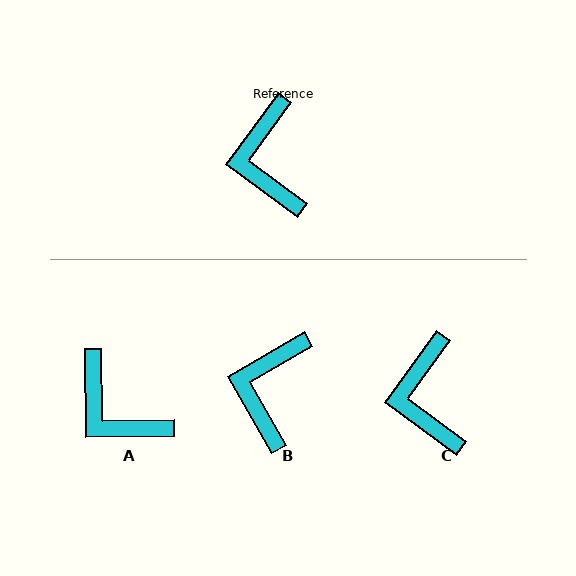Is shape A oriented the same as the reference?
No, it is off by about 37 degrees.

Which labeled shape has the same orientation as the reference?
C.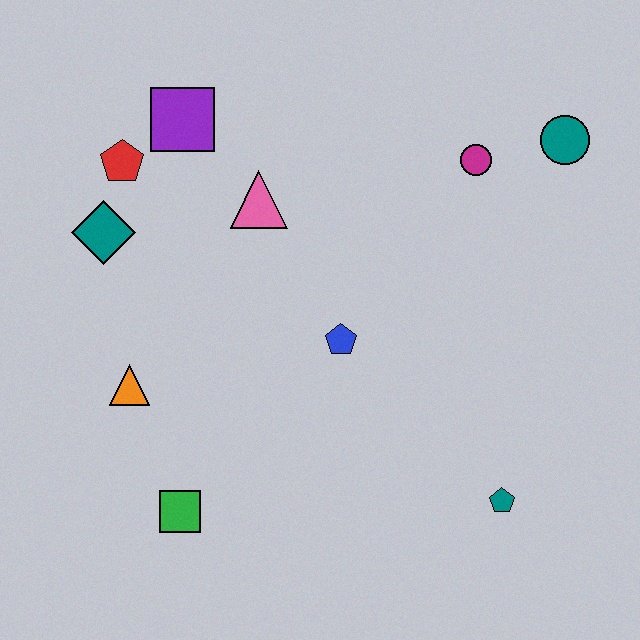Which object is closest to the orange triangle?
The green square is closest to the orange triangle.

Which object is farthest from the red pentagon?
The teal pentagon is farthest from the red pentagon.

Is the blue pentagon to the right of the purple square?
Yes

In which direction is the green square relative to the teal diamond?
The green square is below the teal diamond.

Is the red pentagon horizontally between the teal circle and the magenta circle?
No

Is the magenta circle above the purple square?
No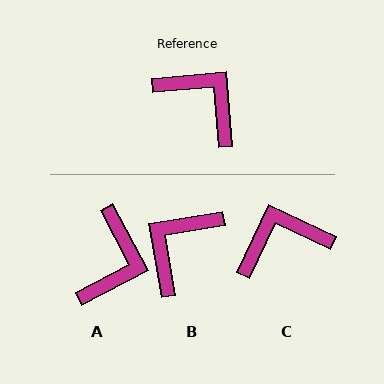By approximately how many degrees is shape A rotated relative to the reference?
Approximately 67 degrees clockwise.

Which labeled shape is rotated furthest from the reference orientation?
B, about 95 degrees away.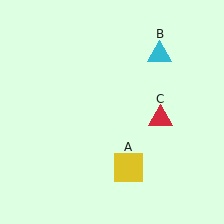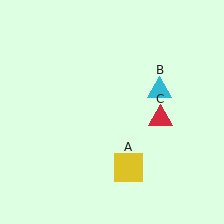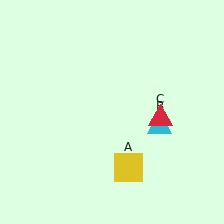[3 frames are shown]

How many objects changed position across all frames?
1 object changed position: cyan triangle (object B).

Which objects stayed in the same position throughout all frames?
Yellow square (object A) and red triangle (object C) remained stationary.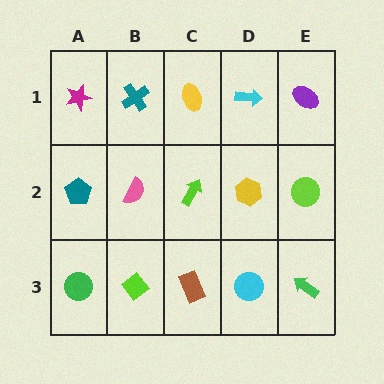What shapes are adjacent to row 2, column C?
A yellow ellipse (row 1, column C), a brown rectangle (row 3, column C), a pink semicircle (row 2, column B), a yellow hexagon (row 2, column D).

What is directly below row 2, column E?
A green arrow.